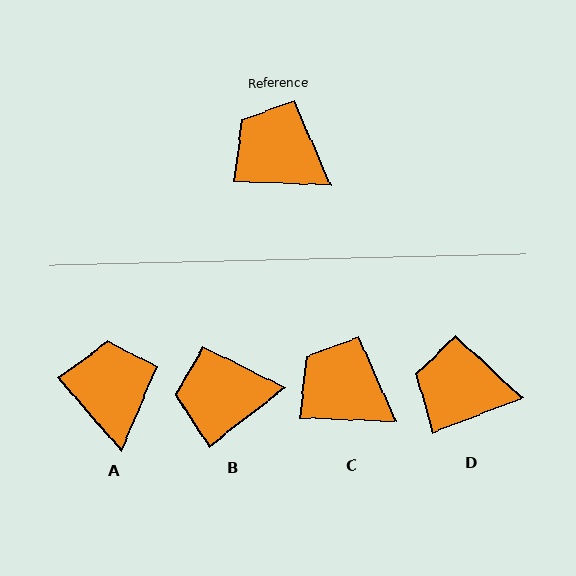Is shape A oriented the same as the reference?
No, it is off by about 47 degrees.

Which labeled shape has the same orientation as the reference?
C.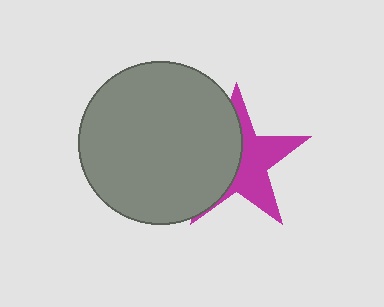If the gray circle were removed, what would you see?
You would see the complete magenta star.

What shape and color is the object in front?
The object in front is a gray circle.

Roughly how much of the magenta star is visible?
About half of it is visible (roughly 51%).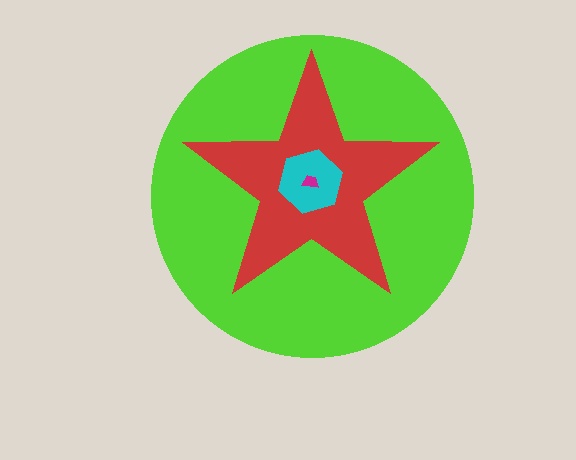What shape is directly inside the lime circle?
The red star.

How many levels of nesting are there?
4.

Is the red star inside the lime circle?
Yes.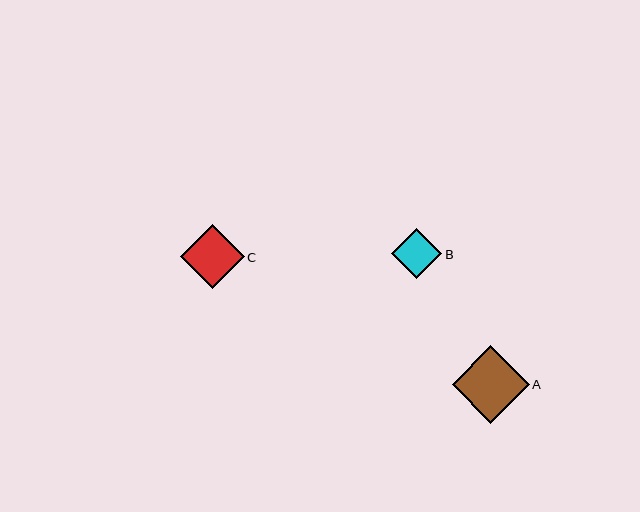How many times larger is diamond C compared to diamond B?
Diamond C is approximately 1.3 times the size of diamond B.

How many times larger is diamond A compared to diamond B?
Diamond A is approximately 1.5 times the size of diamond B.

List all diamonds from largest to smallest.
From largest to smallest: A, C, B.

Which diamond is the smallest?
Diamond B is the smallest with a size of approximately 50 pixels.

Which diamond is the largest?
Diamond A is the largest with a size of approximately 77 pixels.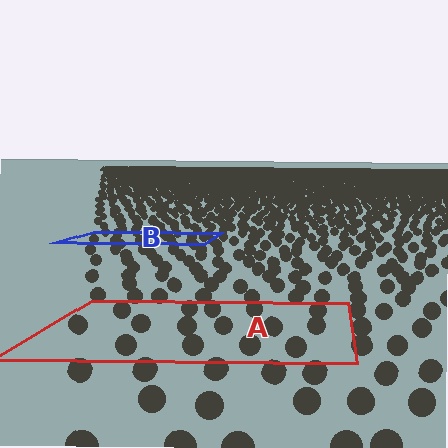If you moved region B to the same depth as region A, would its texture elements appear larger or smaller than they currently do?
They would appear larger. At a closer depth, the same texture elements are projected at a bigger on-screen size.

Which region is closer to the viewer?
Region A is closer. The texture elements there are larger and more spread out.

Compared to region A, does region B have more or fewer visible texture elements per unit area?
Region B has more texture elements per unit area — they are packed more densely because it is farther away.